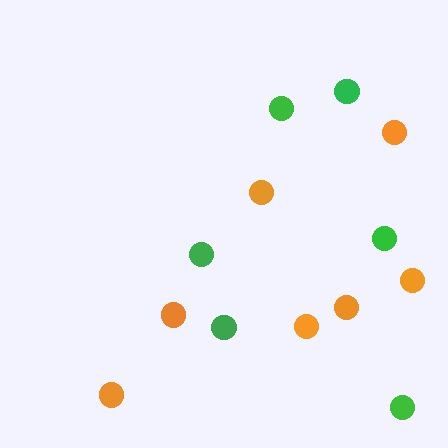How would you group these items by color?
There are 2 groups: one group of orange circles (7) and one group of green circles (6).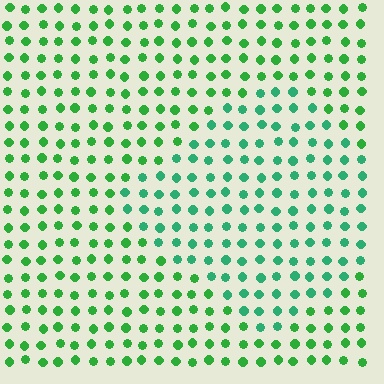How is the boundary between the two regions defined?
The boundary is defined purely by a slight shift in hue (about 27 degrees). Spacing, size, and orientation are identical on both sides.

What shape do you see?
I see a diamond.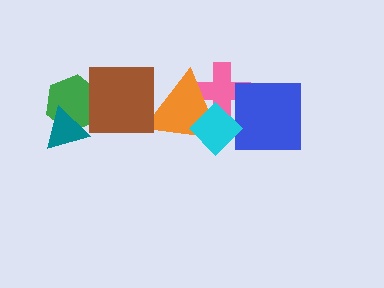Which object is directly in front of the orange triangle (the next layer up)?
The cyan diamond is directly in front of the orange triangle.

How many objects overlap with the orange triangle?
3 objects overlap with the orange triangle.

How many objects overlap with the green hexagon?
2 objects overlap with the green hexagon.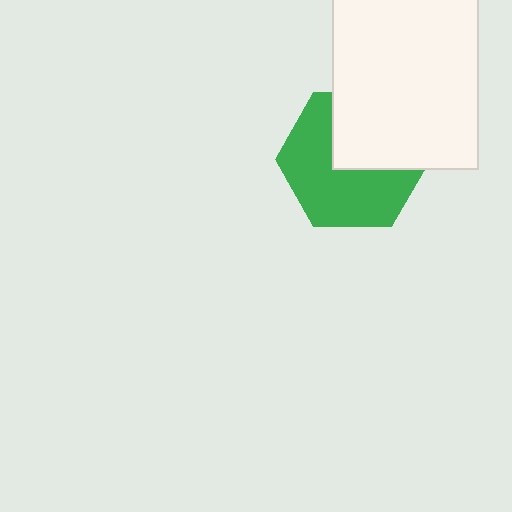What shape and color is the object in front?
The object in front is a white rectangle.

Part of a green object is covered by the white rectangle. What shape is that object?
It is a hexagon.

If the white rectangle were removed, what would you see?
You would see the complete green hexagon.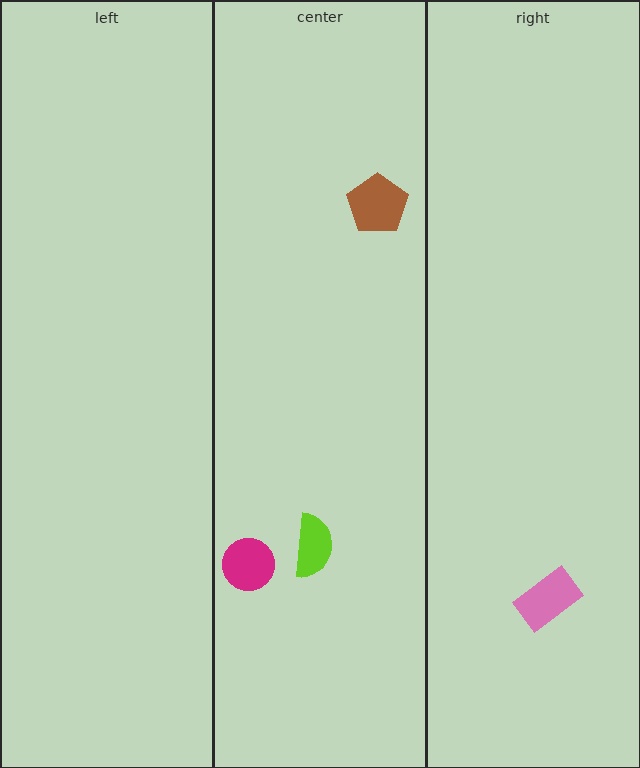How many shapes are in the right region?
1.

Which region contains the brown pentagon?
The center region.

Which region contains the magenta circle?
The center region.